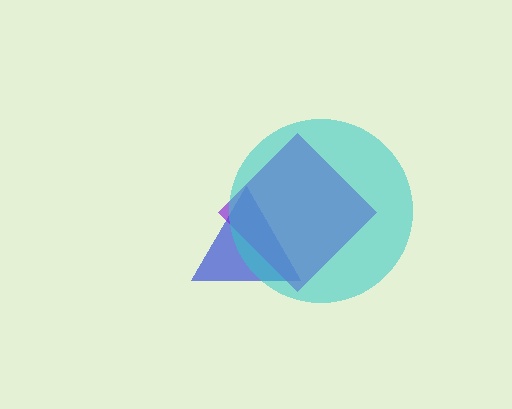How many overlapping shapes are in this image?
There are 3 overlapping shapes in the image.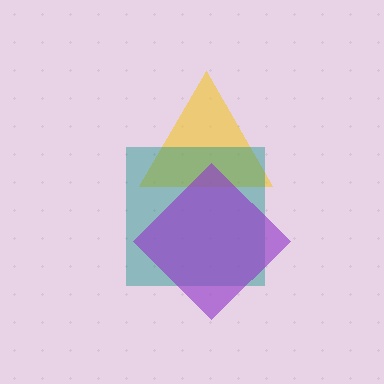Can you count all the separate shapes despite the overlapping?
Yes, there are 3 separate shapes.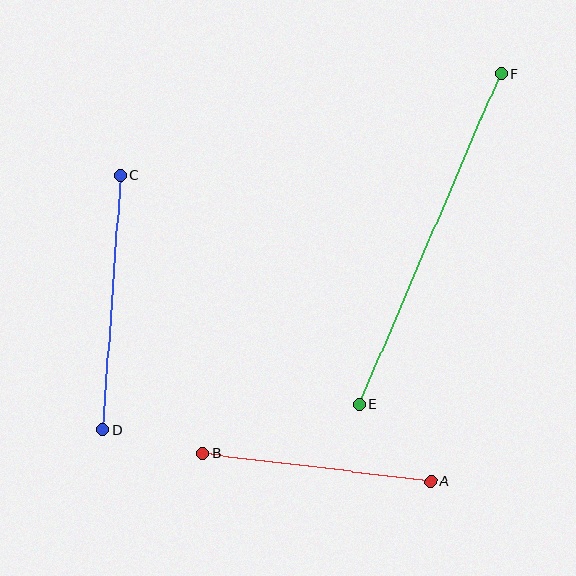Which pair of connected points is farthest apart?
Points E and F are farthest apart.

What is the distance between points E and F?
The distance is approximately 360 pixels.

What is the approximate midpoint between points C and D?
The midpoint is at approximately (111, 302) pixels.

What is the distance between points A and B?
The distance is approximately 230 pixels.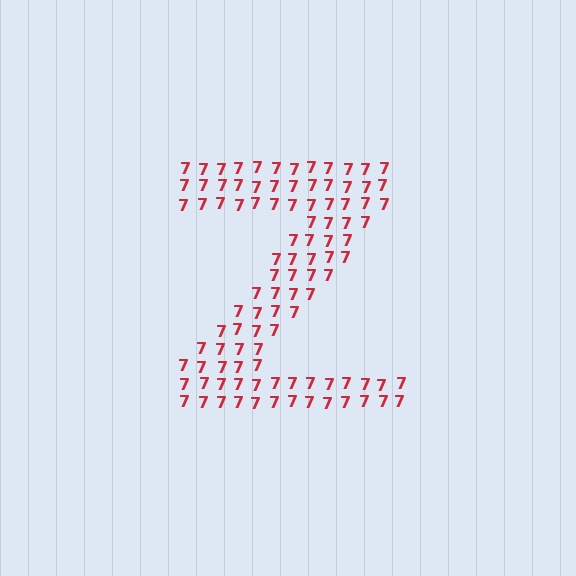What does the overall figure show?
The overall figure shows the letter Z.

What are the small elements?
The small elements are digit 7's.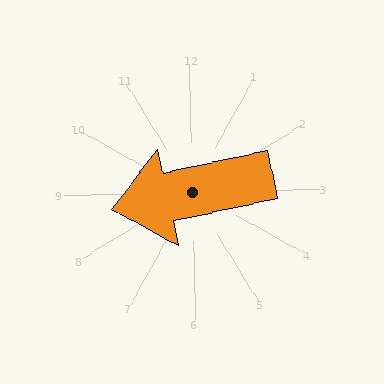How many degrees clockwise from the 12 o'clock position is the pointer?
Approximately 259 degrees.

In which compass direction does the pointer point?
West.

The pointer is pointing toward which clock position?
Roughly 9 o'clock.